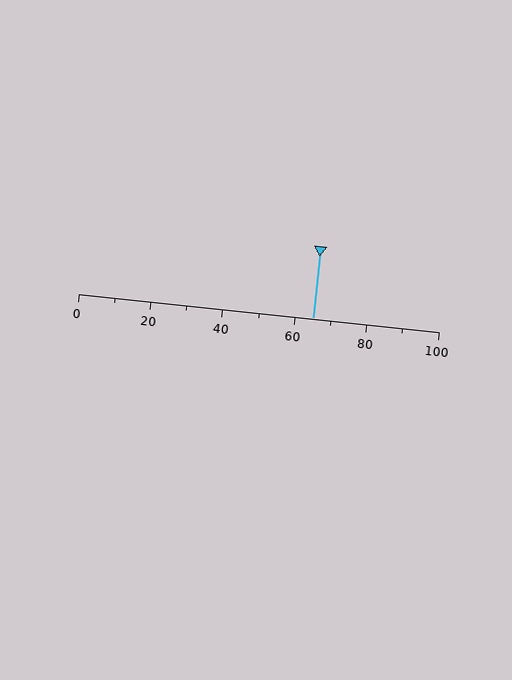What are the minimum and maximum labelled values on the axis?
The axis runs from 0 to 100.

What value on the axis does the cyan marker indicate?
The marker indicates approximately 65.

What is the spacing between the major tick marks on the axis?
The major ticks are spaced 20 apart.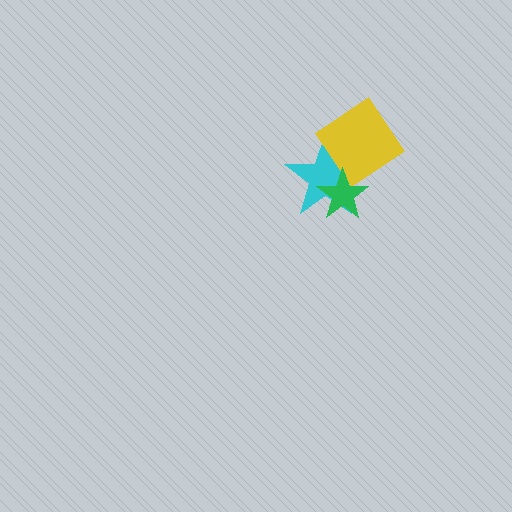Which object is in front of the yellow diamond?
The green star is in front of the yellow diamond.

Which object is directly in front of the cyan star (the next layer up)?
The yellow diamond is directly in front of the cyan star.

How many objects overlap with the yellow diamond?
2 objects overlap with the yellow diamond.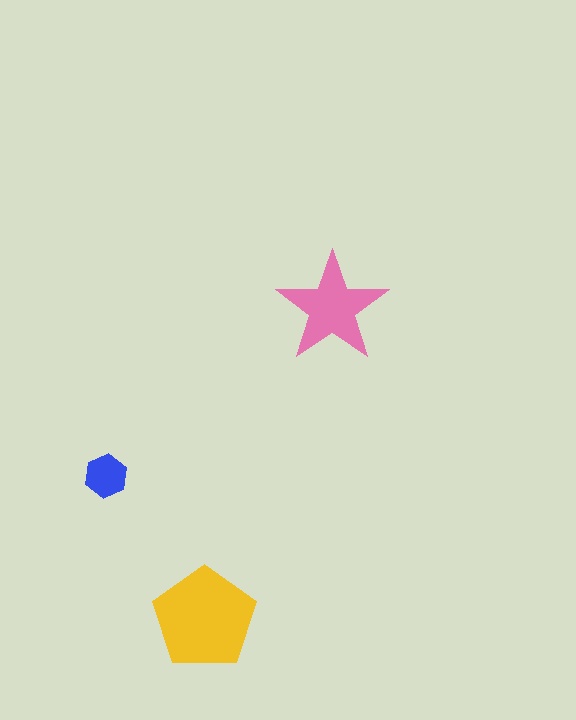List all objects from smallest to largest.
The blue hexagon, the pink star, the yellow pentagon.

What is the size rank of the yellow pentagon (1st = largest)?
1st.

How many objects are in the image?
There are 3 objects in the image.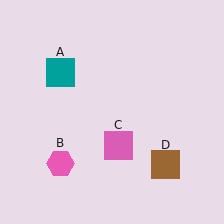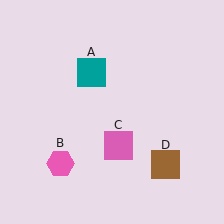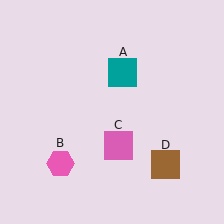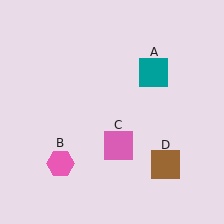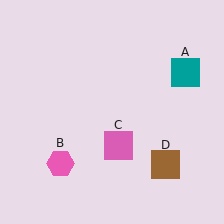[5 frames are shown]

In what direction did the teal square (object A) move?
The teal square (object A) moved right.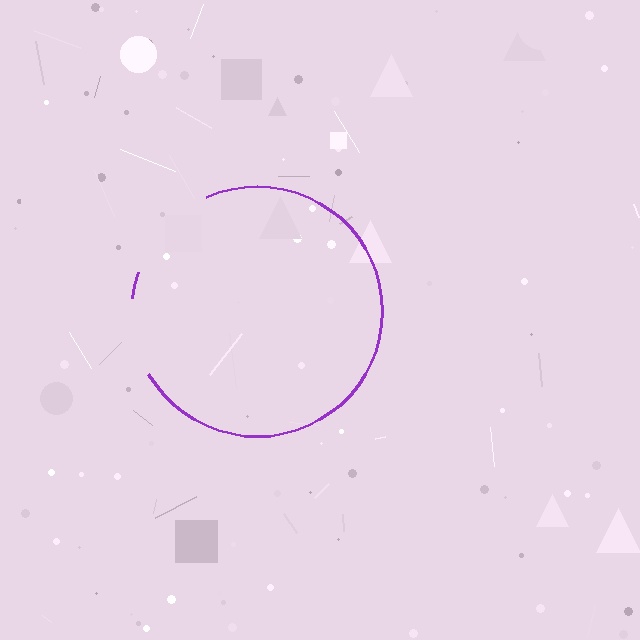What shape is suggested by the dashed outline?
The dashed outline suggests a circle.